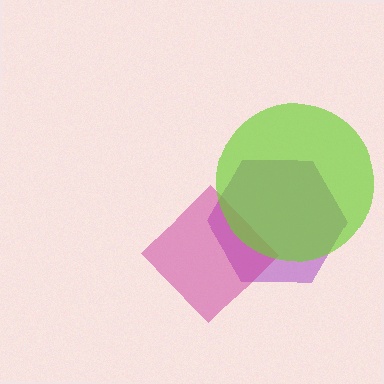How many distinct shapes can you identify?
There are 3 distinct shapes: a purple hexagon, a magenta diamond, a lime circle.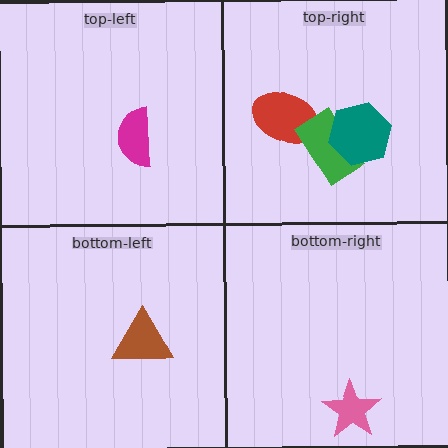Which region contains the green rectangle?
The top-right region.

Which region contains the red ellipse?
The top-right region.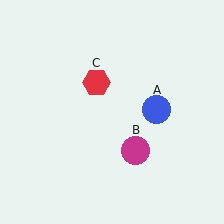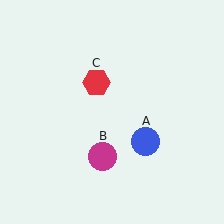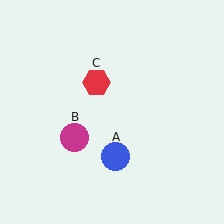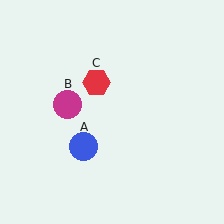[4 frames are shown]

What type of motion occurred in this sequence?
The blue circle (object A), magenta circle (object B) rotated clockwise around the center of the scene.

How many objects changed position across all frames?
2 objects changed position: blue circle (object A), magenta circle (object B).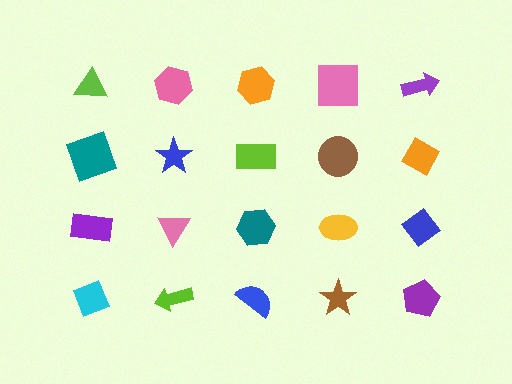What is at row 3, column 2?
A pink triangle.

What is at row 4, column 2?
A lime arrow.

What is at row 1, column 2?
A pink hexagon.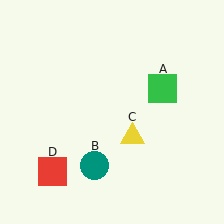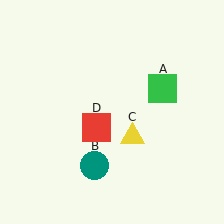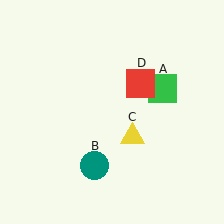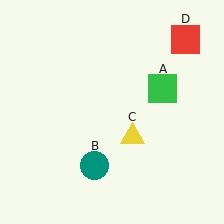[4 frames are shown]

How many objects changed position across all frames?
1 object changed position: red square (object D).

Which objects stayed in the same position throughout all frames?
Green square (object A) and teal circle (object B) and yellow triangle (object C) remained stationary.